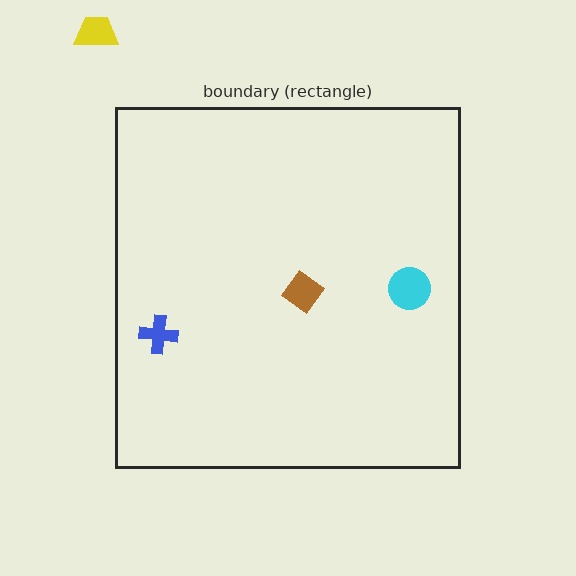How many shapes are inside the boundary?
3 inside, 1 outside.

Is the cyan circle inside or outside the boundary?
Inside.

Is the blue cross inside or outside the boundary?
Inside.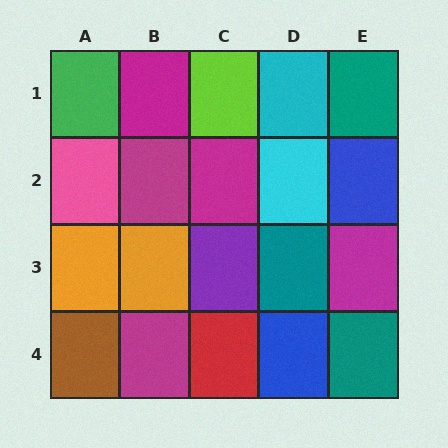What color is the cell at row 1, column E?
Teal.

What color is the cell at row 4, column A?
Brown.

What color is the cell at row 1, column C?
Lime.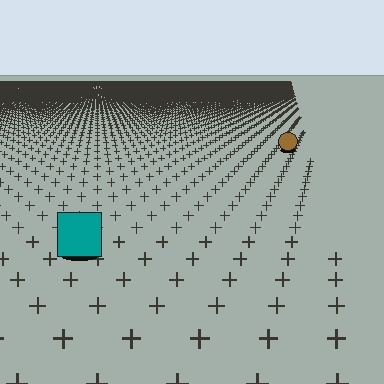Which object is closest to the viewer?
The teal square is closest. The texture marks near it are larger and more spread out.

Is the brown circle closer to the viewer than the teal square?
No. The teal square is closer — you can tell from the texture gradient: the ground texture is coarser near it.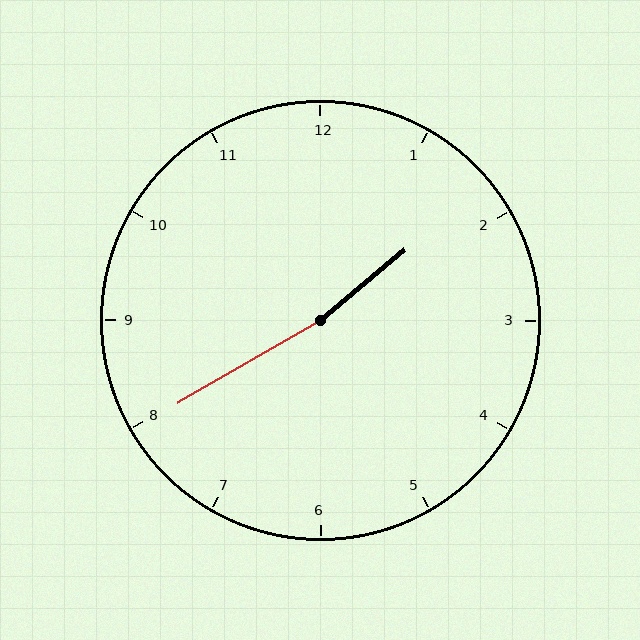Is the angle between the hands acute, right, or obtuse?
It is obtuse.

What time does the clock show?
1:40.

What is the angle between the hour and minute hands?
Approximately 170 degrees.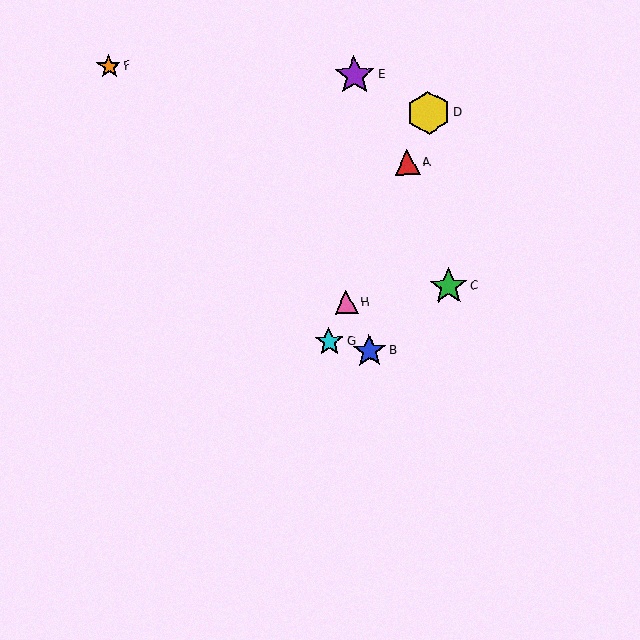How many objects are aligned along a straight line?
4 objects (A, D, G, H) are aligned along a straight line.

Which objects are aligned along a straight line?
Objects A, D, G, H are aligned along a straight line.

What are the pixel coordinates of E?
Object E is at (354, 75).